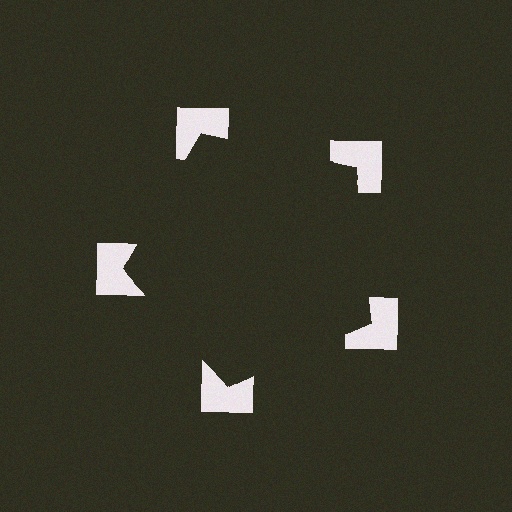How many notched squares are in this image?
There are 5 — one at each vertex of the illusory pentagon.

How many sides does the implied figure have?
5 sides.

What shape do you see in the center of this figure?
An illusory pentagon — its edges are inferred from the aligned wedge cuts in the notched squares, not physically drawn.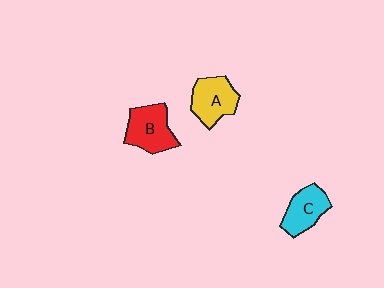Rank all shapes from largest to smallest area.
From largest to smallest: B (red), A (yellow), C (cyan).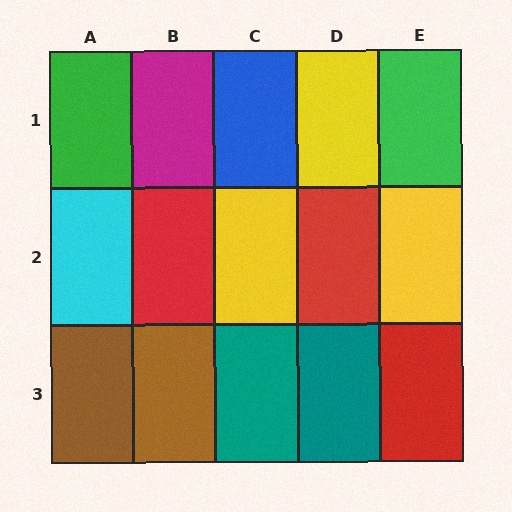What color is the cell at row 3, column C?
Teal.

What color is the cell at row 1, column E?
Green.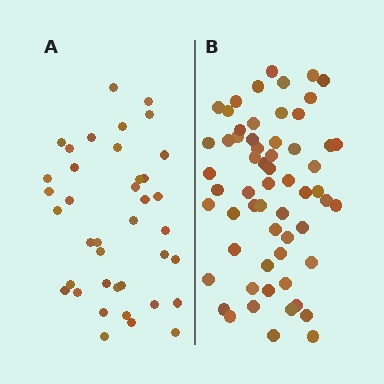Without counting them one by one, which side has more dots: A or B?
Region B (the right region) has more dots.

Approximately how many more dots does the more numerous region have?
Region B has approximately 20 more dots than region A.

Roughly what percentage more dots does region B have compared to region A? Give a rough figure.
About 55% more.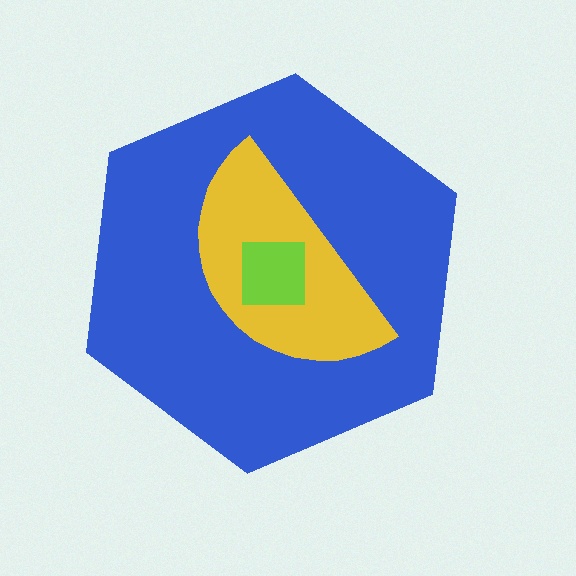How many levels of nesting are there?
3.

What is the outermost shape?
The blue hexagon.